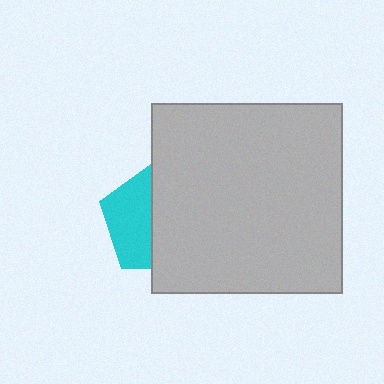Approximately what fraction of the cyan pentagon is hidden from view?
Roughly 57% of the cyan pentagon is hidden behind the light gray square.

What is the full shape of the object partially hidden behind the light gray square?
The partially hidden object is a cyan pentagon.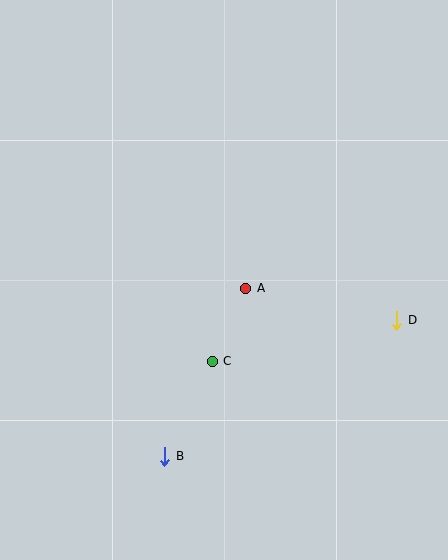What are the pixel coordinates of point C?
Point C is at (212, 361).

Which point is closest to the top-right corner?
Point D is closest to the top-right corner.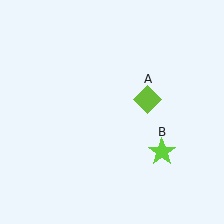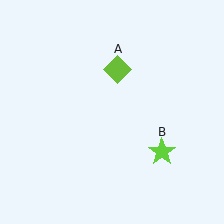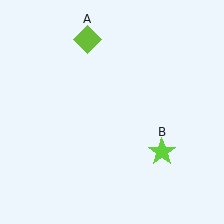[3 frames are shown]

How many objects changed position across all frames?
1 object changed position: lime diamond (object A).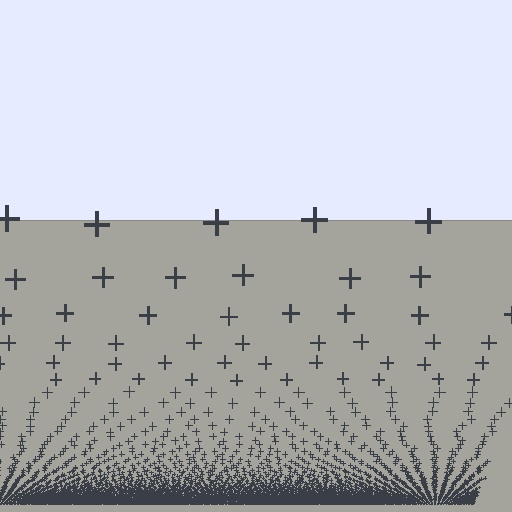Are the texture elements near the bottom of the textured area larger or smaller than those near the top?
Smaller. The gradient is inverted — elements near the bottom are smaller and denser.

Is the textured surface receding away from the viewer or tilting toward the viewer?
The surface appears to tilt toward the viewer. Texture elements get larger and sparser toward the top.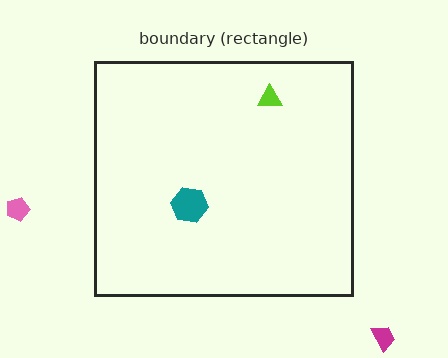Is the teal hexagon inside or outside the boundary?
Inside.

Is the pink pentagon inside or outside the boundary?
Outside.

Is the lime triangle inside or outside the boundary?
Inside.